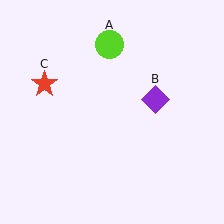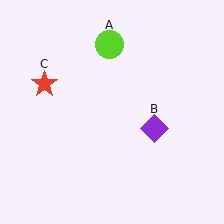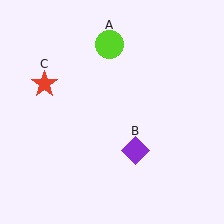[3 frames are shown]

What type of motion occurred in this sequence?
The purple diamond (object B) rotated clockwise around the center of the scene.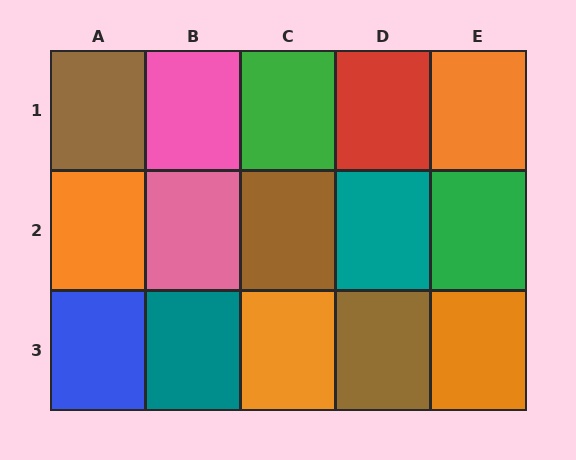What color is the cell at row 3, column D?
Brown.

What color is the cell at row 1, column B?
Pink.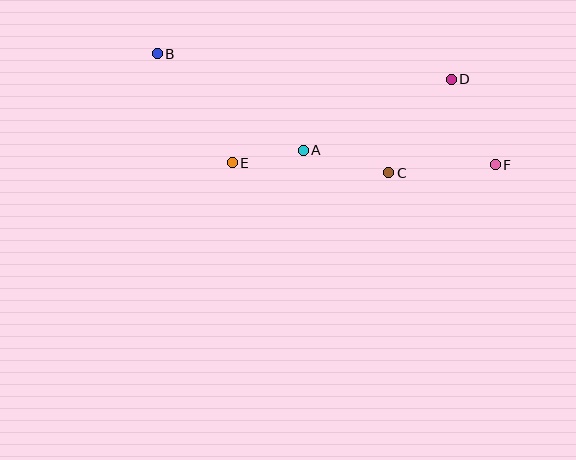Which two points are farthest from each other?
Points B and F are farthest from each other.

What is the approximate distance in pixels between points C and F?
The distance between C and F is approximately 107 pixels.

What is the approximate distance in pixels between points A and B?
The distance between A and B is approximately 175 pixels.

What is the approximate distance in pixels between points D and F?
The distance between D and F is approximately 96 pixels.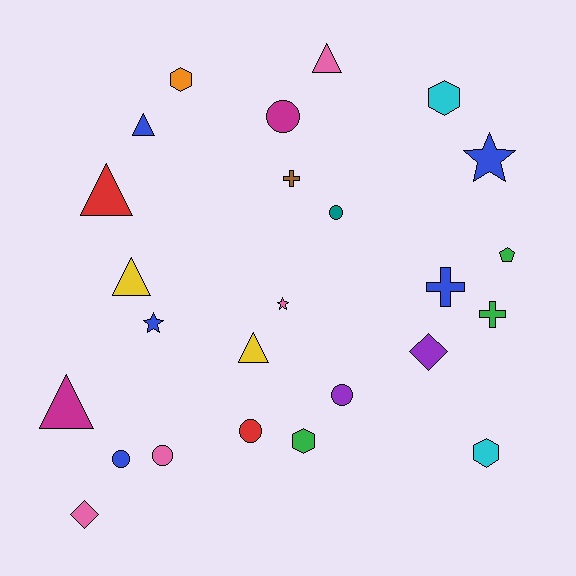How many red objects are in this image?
There are 2 red objects.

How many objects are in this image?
There are 25 objects.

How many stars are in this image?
There are 3 stars.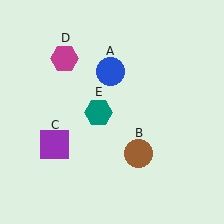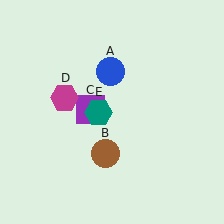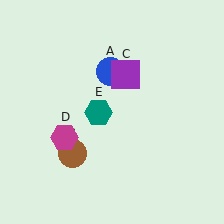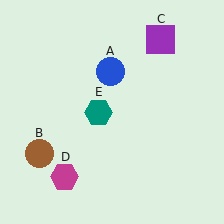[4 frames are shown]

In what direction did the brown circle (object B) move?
The brown circle (object B) moved left.